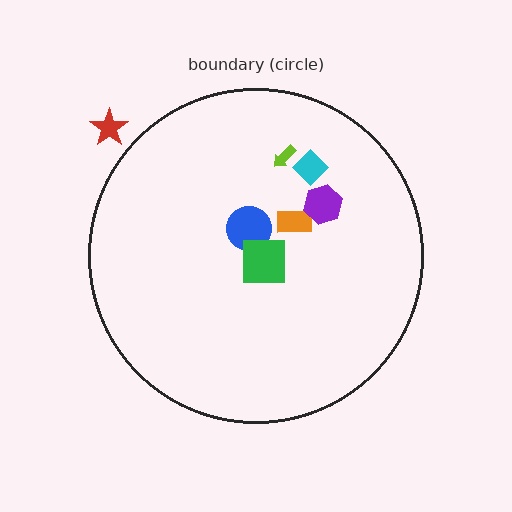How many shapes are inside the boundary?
6 inside, 1 outside.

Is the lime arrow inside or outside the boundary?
Inside.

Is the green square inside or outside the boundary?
Inside.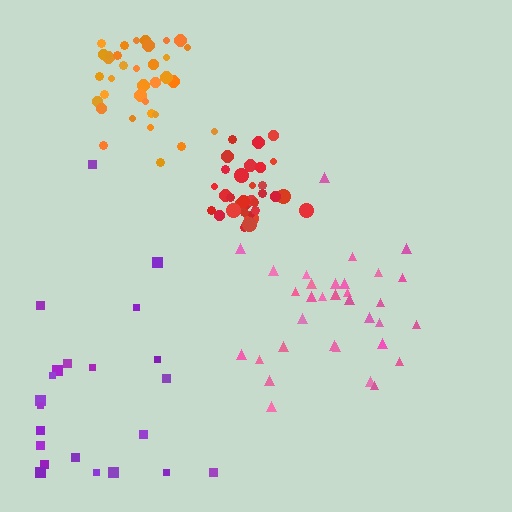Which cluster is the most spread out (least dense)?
Purple.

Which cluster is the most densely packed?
Red.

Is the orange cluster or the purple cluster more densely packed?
Orange.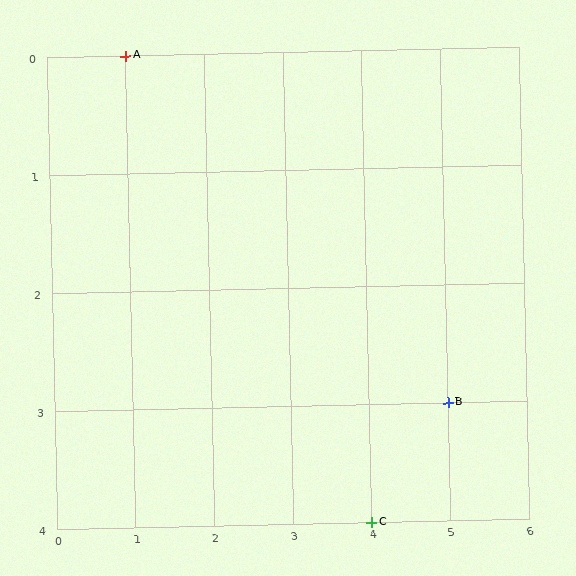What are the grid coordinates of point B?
Point B is at grid coordinates (5, 3).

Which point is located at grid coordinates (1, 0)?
Point A is at (1, 0).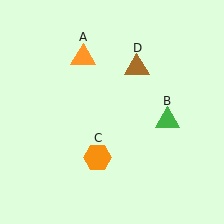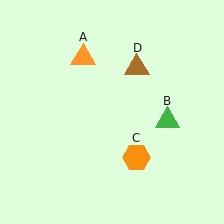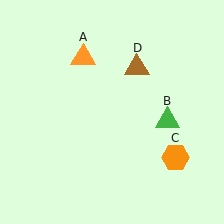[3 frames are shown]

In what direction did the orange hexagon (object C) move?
The orange hexagon (object C) moved right.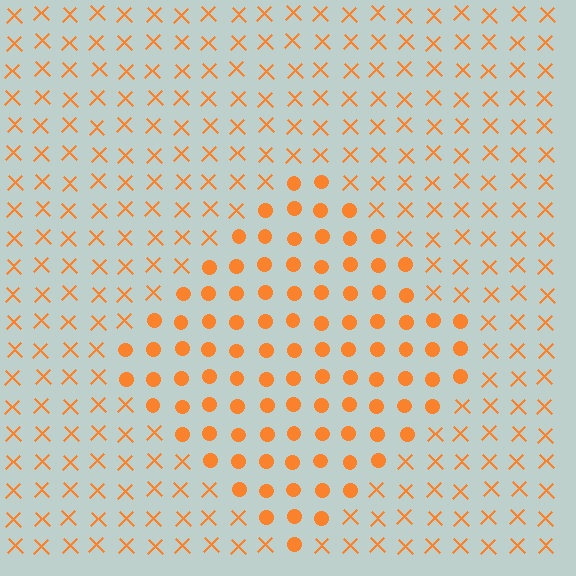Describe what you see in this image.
The image is filled with small orange elements arranged in a uniform grid. A diamond-shaped region contains circles, while the surrounding area contains X marks. The boundary is defined purely by the change in element shape.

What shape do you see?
I see a diamond.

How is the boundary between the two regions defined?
The boundary is defined by a change in element shape: circles inside vs. X marks outside. All elements share the same color and spacing.